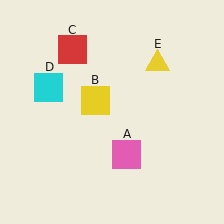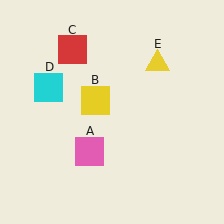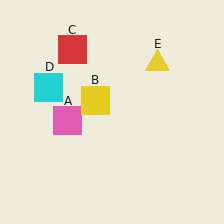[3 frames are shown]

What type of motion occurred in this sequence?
The pink square (object A) rotated clockwise around the center of the scene.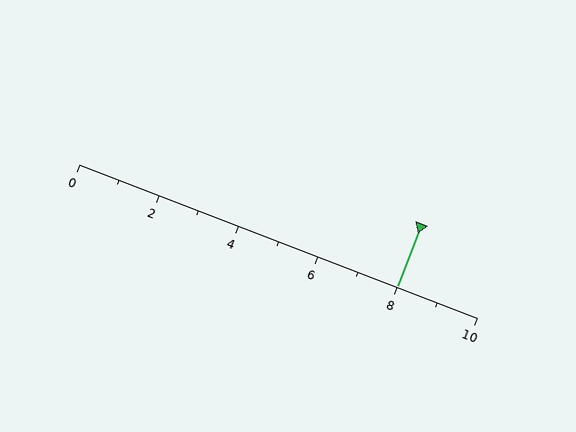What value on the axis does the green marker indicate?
The marker indicates approximately 8.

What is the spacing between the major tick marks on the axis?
The major ticks are spaced 2 apart.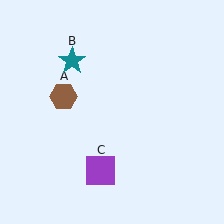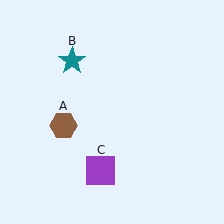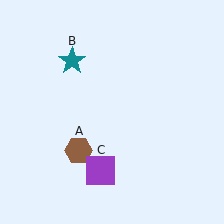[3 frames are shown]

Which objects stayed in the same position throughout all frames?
Teal star (object B) and purple square (object C) remained stationary.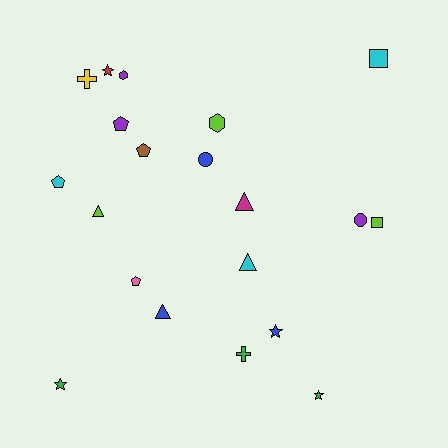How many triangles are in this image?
There are 4 triangles.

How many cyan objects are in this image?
There are 3 cyan objects.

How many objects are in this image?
There are 20 objects.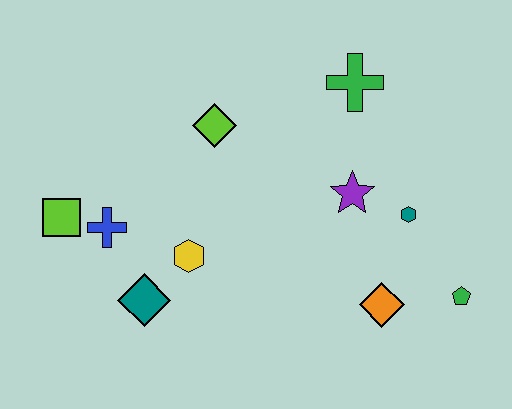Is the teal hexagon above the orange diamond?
Yes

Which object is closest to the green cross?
The purple star is closest to the green cross.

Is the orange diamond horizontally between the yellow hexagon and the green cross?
No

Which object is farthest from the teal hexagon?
The lime square is farthest from the teal hexagon.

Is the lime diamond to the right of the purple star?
No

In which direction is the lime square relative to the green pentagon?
The lime square is to the left of the green pentagon.